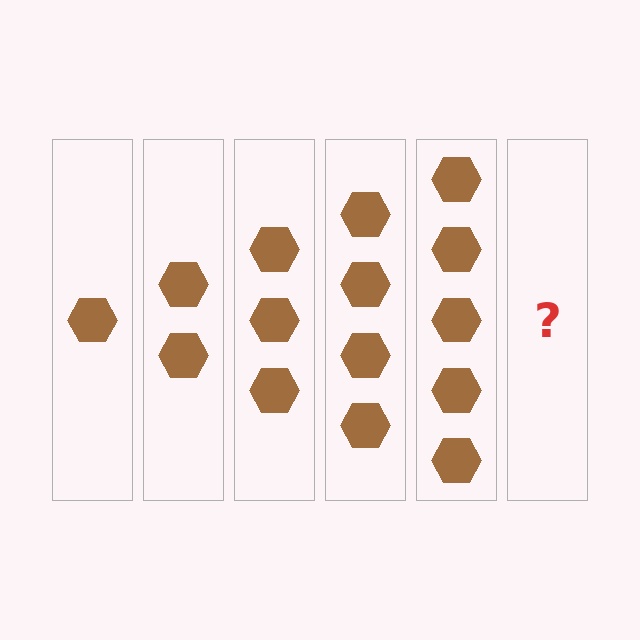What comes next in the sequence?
The next element should be 6 hexagons.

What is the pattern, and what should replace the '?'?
The pattern is that each step adds one more hexagon. The '?' should be 6 hexagons.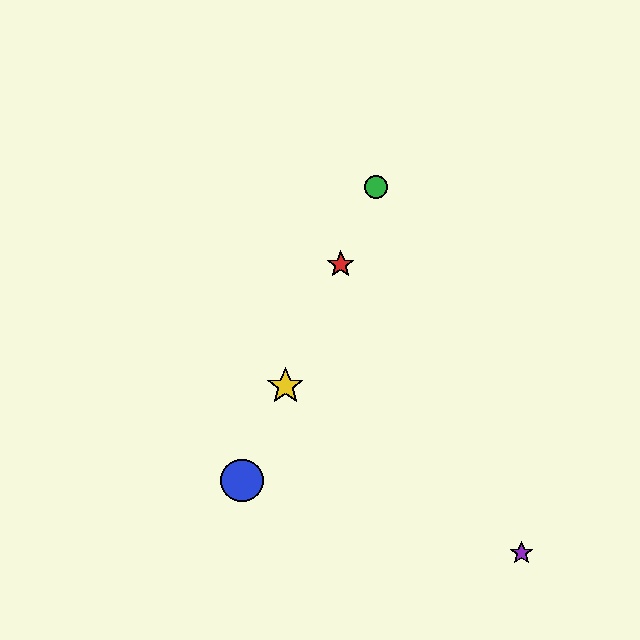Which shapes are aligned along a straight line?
The red star, the blue circle, the green circle, the yellow star are aligned along a straight line.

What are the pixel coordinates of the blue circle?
The blue circle is at (242, 481).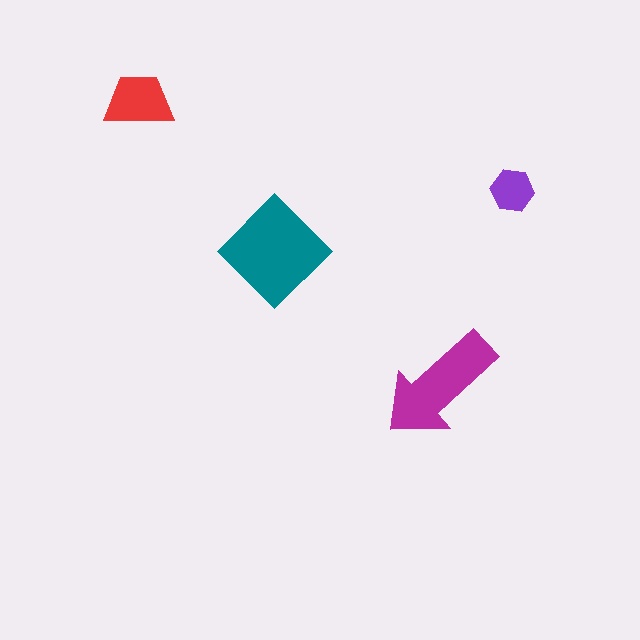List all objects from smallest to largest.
The purple hexagon, the red trapezoid, the magenta arrow, the teal diamond.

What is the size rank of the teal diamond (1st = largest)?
1st.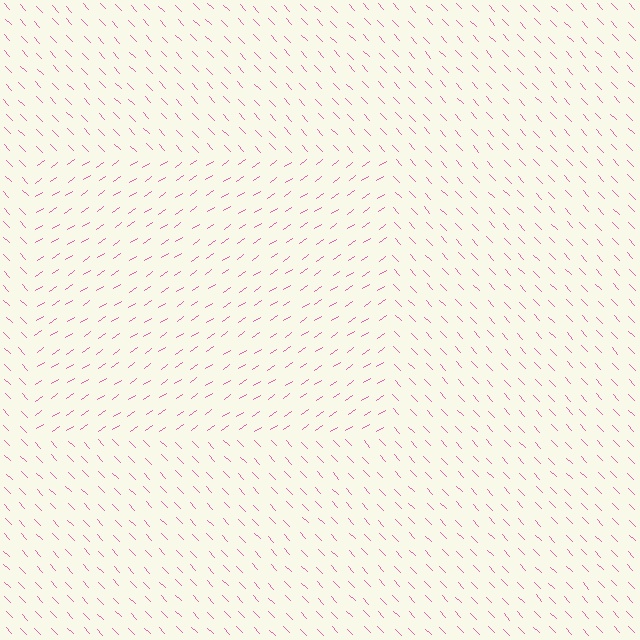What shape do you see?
I see a rectangle.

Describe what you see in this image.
The image is filled with small pink line segments. A rectangle region in the image has lines oriented differently from the surrounding lines, creating a visible texture boundary.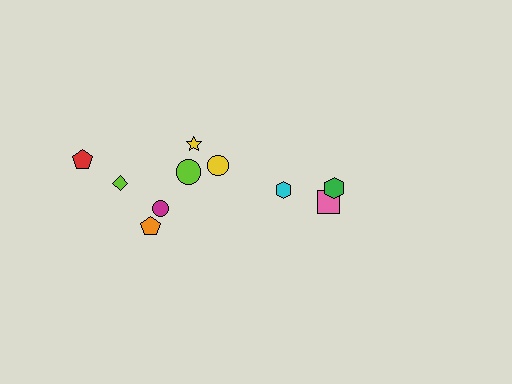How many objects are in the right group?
There are 3 objects.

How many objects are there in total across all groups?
There are 10 objects.